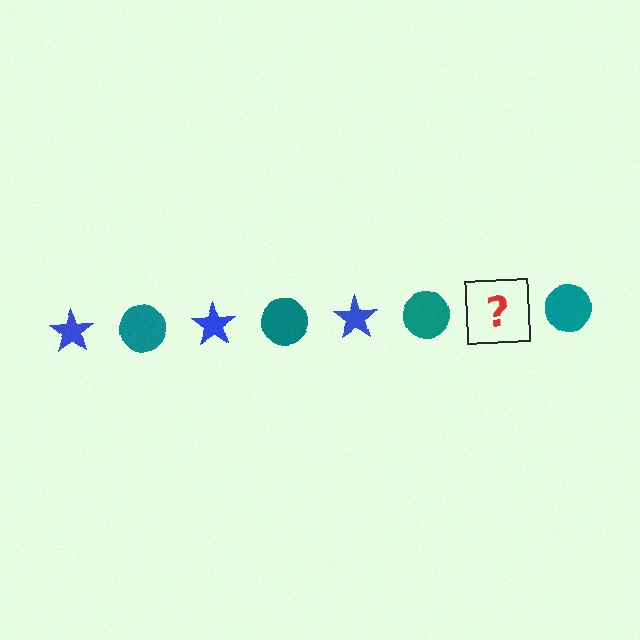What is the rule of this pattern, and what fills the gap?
The rule is that the pattern alternates between blue star and teal circle. The gap should be filled with a blue star.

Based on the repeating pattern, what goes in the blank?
The blank should be a blue star.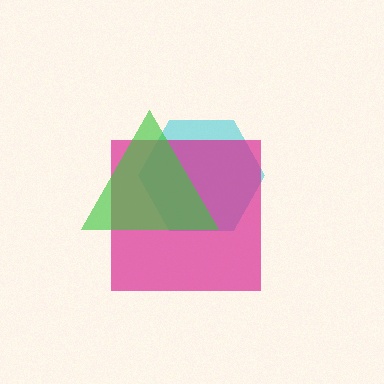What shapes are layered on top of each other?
The layered shapes are: a cyan hexagon, a magenta square, a green triangle.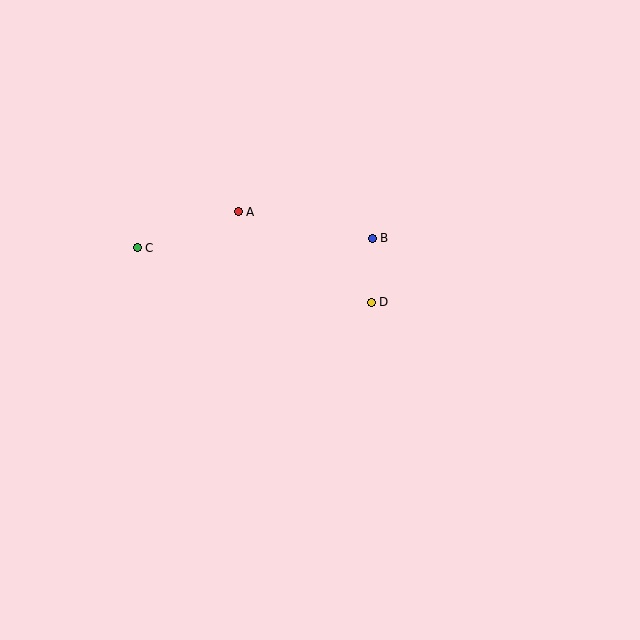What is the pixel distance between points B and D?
The distance between B and D is 64 pixels.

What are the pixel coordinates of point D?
Point D is at (371, 302).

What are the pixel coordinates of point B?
Point B is at (372, 238).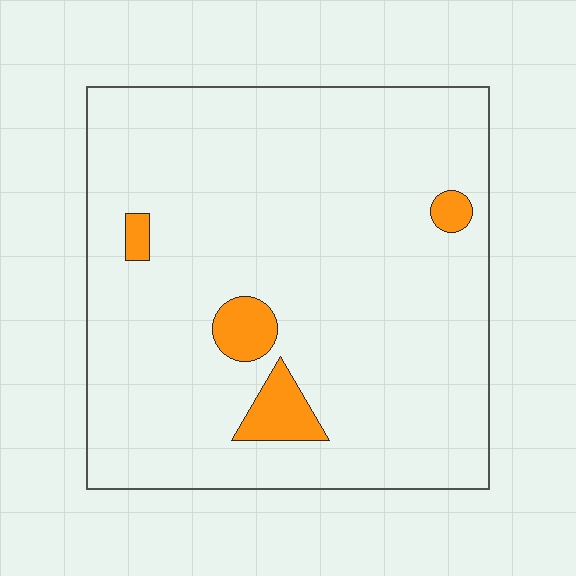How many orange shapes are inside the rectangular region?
4.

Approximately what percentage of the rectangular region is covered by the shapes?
Approximately 5%.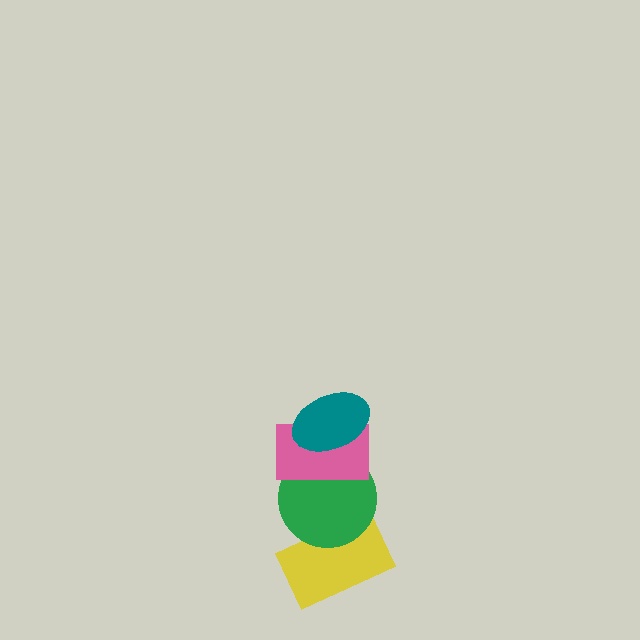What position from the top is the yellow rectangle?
The yellow rectangle is 4th from the top.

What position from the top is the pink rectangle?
The pink rectangle is 2nd from the top.